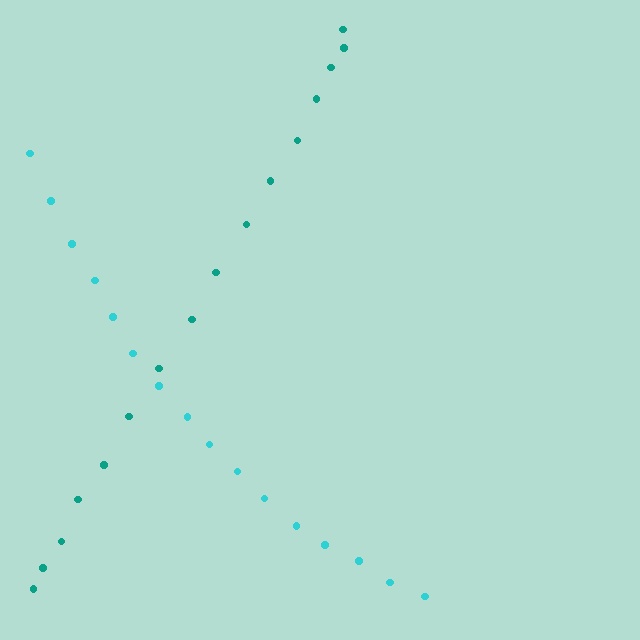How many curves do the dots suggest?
There are 2 distinct paths.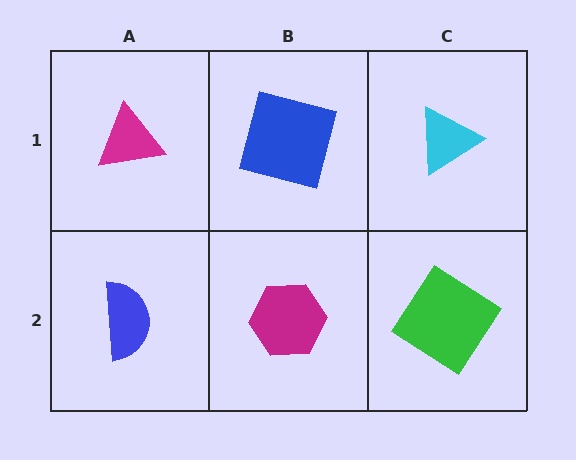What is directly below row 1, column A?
A blue semicircle.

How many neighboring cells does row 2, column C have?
2.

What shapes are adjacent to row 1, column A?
A blue semicircle (row 2, column A), a blue square (row 1, column B).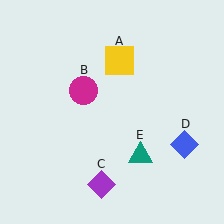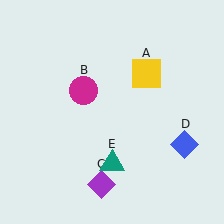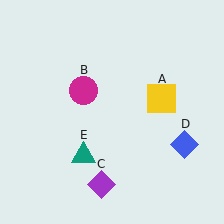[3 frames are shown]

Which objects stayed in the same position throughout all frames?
Magenta circle (object B) and purple diamond (object C) and blue diamond (object D) remained stationary.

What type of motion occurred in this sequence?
The yellow square (object A), teal triangle (object E) rotated clockwise around the center of the scene.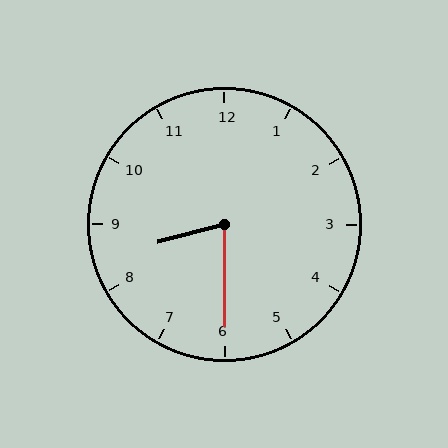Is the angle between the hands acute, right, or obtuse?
It is acute.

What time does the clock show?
8:30.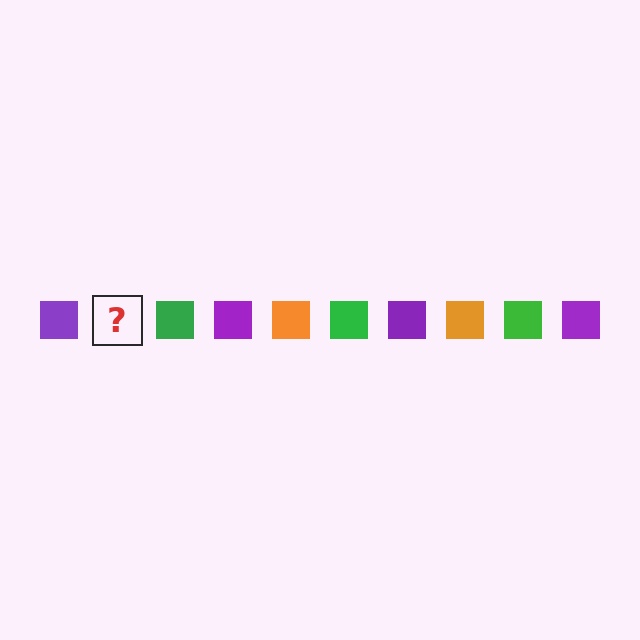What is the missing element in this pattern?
The missing element is an orange square.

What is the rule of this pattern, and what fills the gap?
The rule is that the pattern cycles through purple, orange, green squares. The gap should be filled with an orange square.